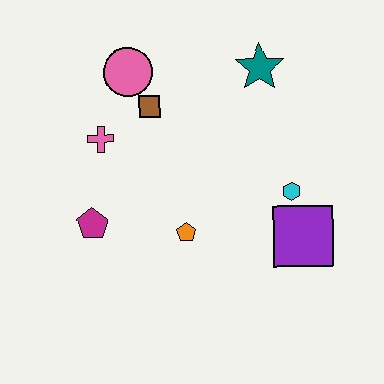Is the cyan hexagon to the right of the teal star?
Yes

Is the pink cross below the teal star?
Yes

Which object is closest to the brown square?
The pink circle is closest to the brown square.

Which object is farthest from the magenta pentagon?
The teal star is farthest from the magenta pentagon.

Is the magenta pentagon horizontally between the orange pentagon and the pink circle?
No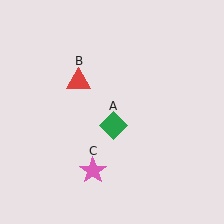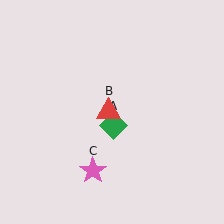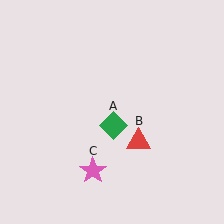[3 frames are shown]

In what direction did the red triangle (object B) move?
The red triangle (object B) moved down and to the right.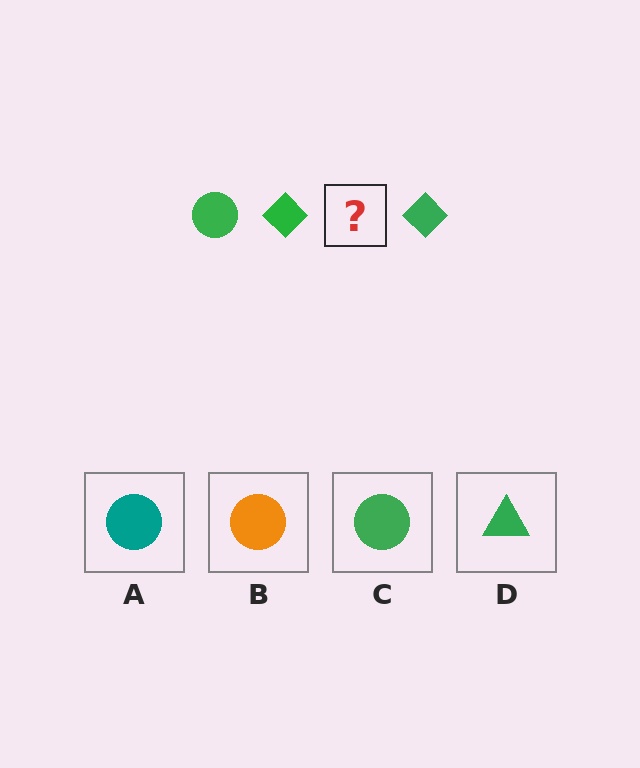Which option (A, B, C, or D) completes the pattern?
C.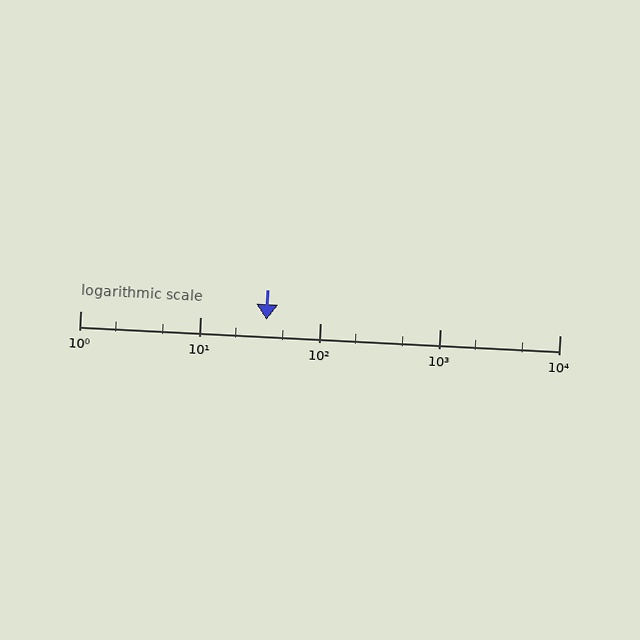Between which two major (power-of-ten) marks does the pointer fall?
The pointer is between 10 and 100.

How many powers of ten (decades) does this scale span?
The scale spans 4 decades, from 1 to 10000.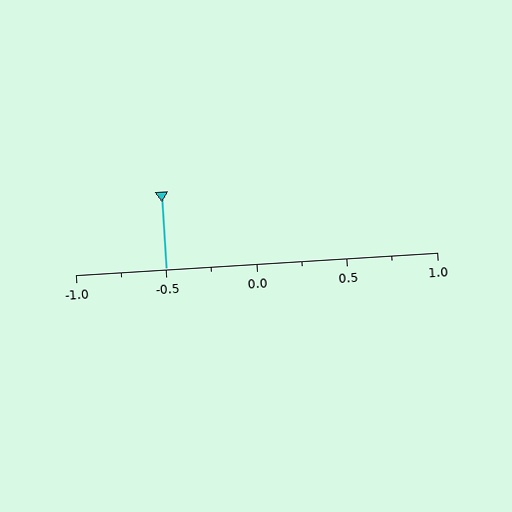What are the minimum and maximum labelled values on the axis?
The axis runs from -1.0 to 1.0.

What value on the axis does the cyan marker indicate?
The marker indicates approximately -0.5.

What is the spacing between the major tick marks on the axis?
The major ticks are spaced 0.5 apart.